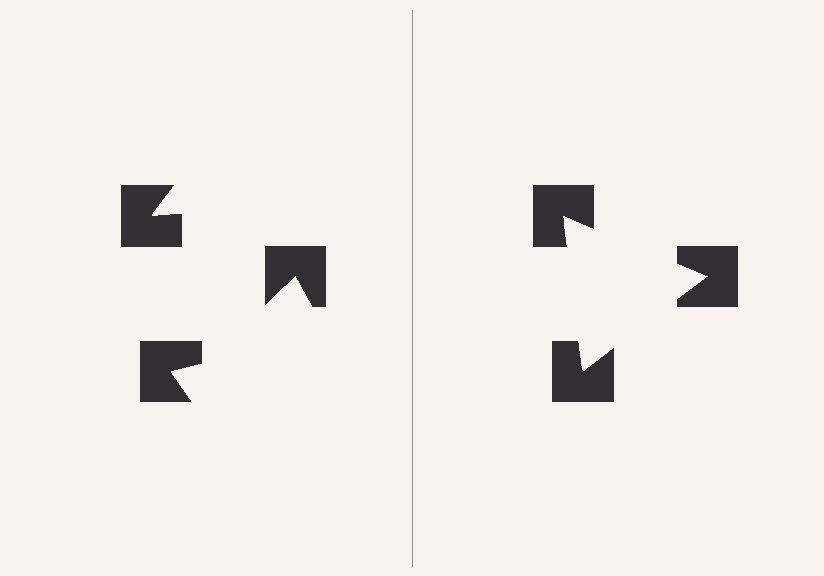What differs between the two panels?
The notched squares are positioned identically on both sides; only the wedge orientations differ. On the right they align to a triangle; on the left they are misaligned.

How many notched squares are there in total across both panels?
6 — 3 on each side.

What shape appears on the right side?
An illusory triangle.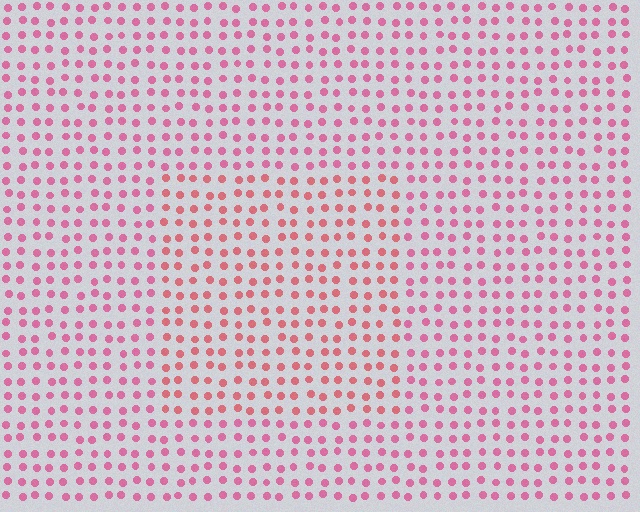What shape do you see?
I see a rectangle.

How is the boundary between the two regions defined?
The boundary is defined purely by a slight shift in hue (about 21 degrees). Spacing, size, and orientation are identical on both sides.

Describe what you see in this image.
The image is filled with small pink elements in a uniform arrangement. A rectangle-shaped region is visible where the elements are tinted to a slightly different hue, forming a subtle color boundary.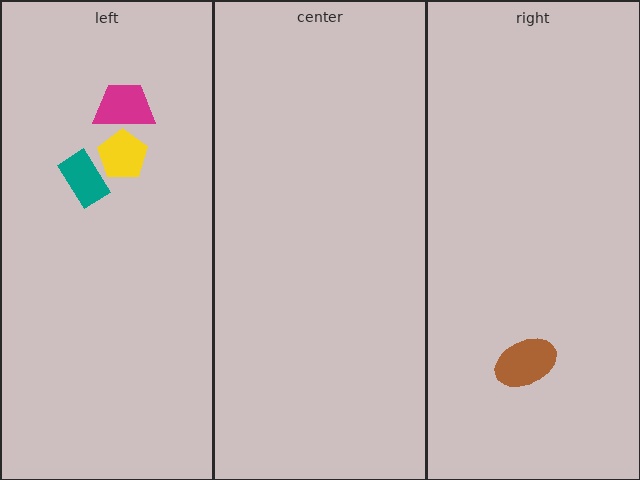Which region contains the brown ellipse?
The right region.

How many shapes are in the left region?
3.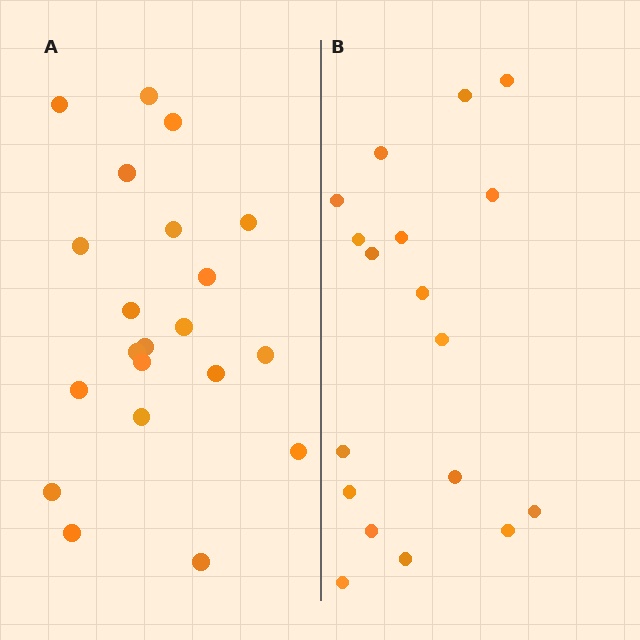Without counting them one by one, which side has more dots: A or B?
Region A (the left region) has more dots.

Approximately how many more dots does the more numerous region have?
Region A has just a few more — roughly 2 or 3 more dots than region B.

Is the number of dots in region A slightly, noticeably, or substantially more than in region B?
Region A has only slightly more — the two regions are fairly close. The ratio is roughly 1.2 to 1.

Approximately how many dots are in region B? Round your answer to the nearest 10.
About 20 dots. (The exact count is 18, which rounds to 20.)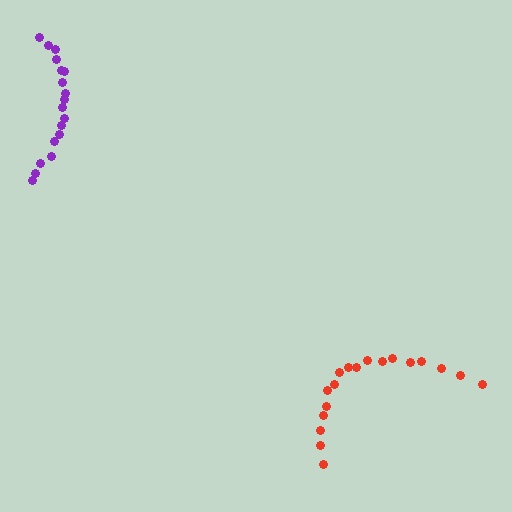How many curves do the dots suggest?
There are 2 distinct paths.